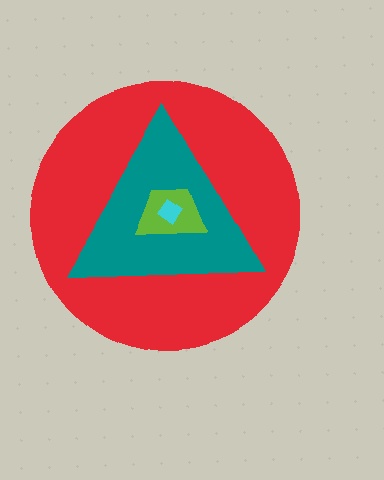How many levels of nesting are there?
4.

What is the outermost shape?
The red circle.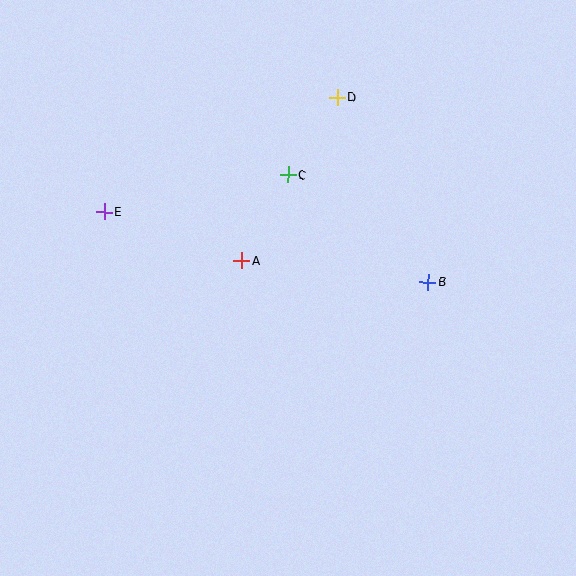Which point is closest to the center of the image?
Point A at (242, 260) is closest to the center.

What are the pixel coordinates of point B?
Point B is at (428, 282).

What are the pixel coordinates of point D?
Point D is at (337, 97).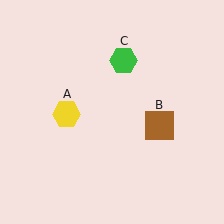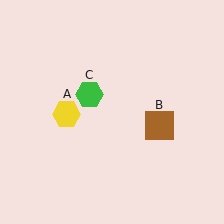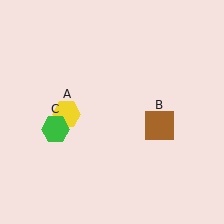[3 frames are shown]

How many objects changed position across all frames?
1 object changed position: green hexagon (object C).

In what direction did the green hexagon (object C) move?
The green hexagon (object C) moved down and to the left.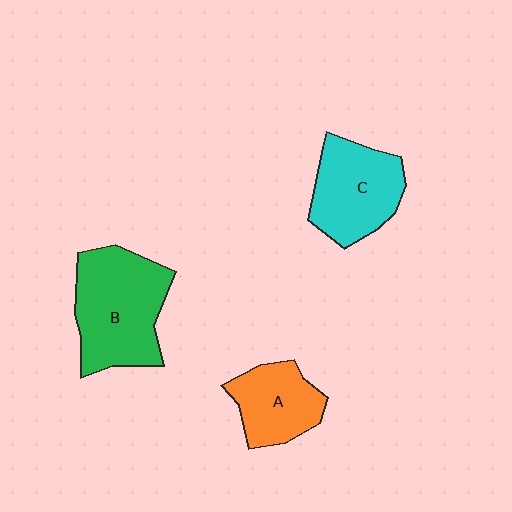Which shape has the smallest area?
Shape A (orange).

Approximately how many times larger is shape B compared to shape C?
Approximately 1.3 times.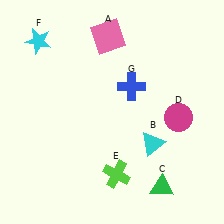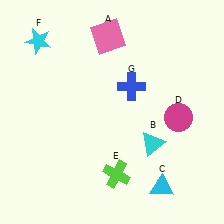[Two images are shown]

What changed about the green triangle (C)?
In Image 1, C is green. In Image 2, it changed to cyan.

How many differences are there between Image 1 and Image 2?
There is 1 difference between the two images.